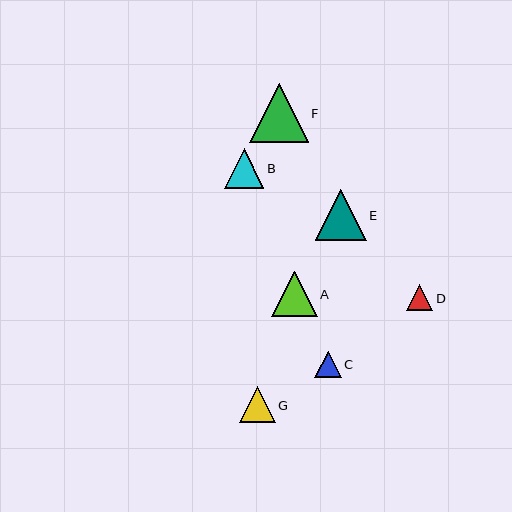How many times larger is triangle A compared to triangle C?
Triangle A is approximately 1.7 times the size of triangle C.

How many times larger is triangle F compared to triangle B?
Triangle F is approximately 1.5 times the size of triangle B.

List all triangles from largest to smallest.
From largest to smallest: F, E, A, B, G, D, C.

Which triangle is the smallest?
Triangle C is the smallest with a size of approximately 26 pixels.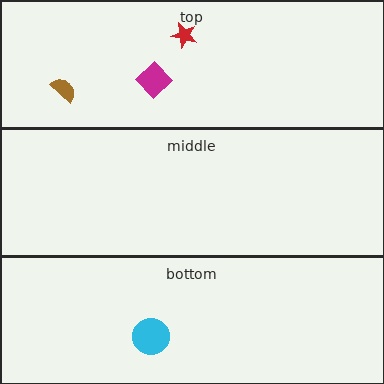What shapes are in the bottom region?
The cyan circle.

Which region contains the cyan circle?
The bottom region.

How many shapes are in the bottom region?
1.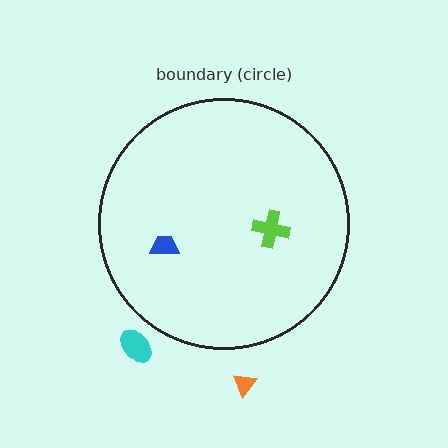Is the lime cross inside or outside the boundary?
Inside.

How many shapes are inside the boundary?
2 inside, 2 outside.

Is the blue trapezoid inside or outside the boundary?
Inside.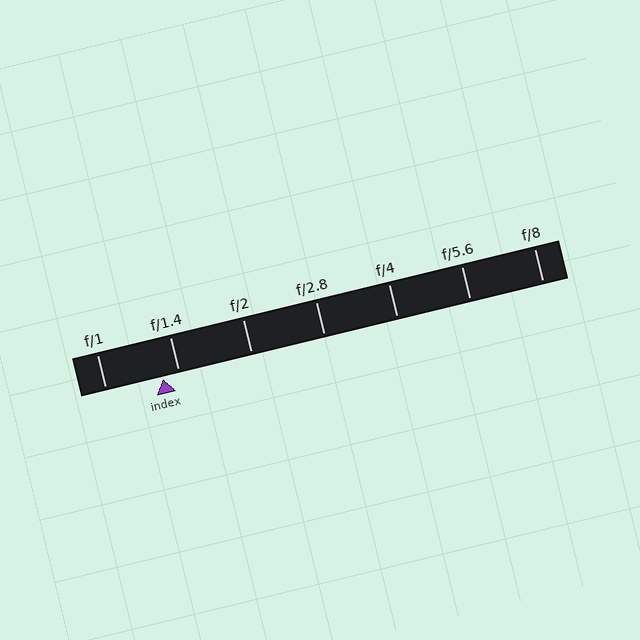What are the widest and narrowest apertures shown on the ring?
The widest aperture shown is f/1 and the narrowest is f/8.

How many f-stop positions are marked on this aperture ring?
There are 7 f-stop positions marked.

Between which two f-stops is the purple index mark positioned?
The index mark is between f/1 and f/1.4.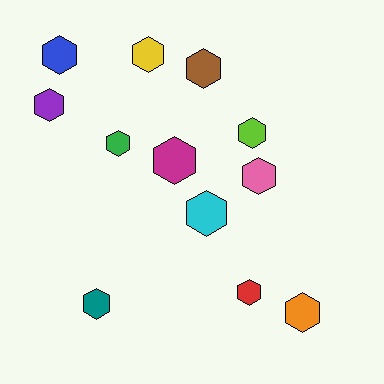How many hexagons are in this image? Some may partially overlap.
There are 12 hexagons.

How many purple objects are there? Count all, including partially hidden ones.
There is 1 purple object.